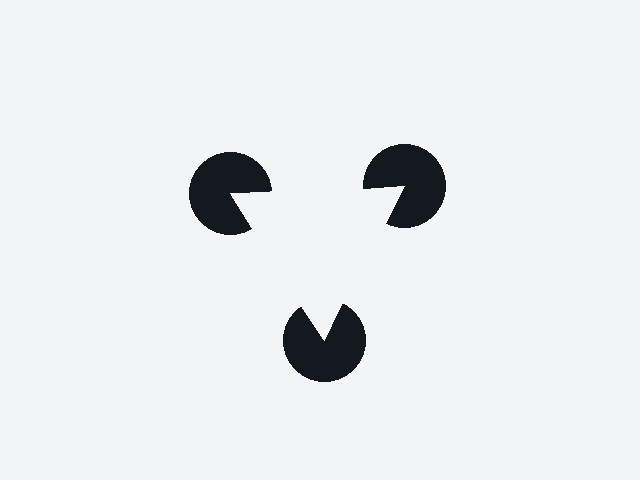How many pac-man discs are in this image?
There are 3 — one at each vertex of the illusory triangle.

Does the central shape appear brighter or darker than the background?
It typically appears slightly brighter than the background, even though no actual brightness change is drawn.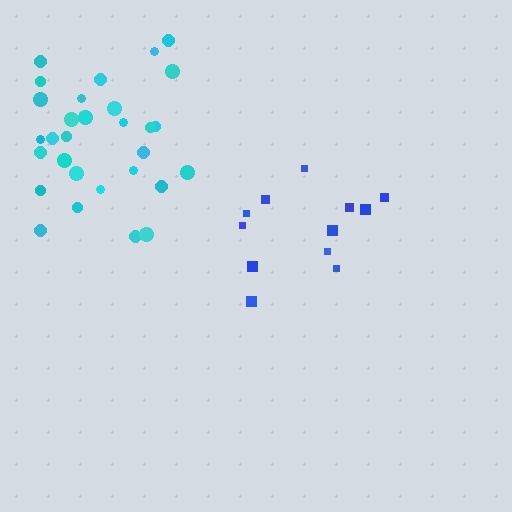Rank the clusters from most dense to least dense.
cyan, blue.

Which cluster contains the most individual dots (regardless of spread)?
Cyan (31).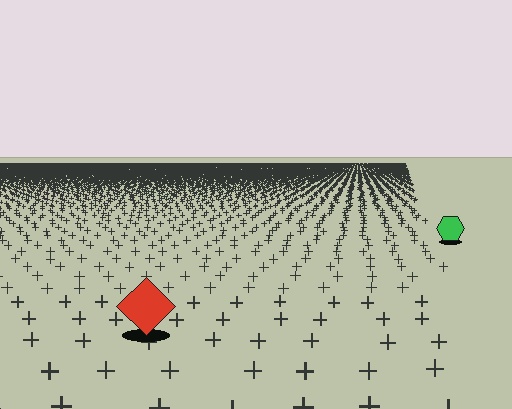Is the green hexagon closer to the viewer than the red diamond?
No. The red diamond is closer — you can tell from the texture gradient: the ground texture is coarser near it.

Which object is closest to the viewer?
The red diamond is closest. The texture marks near it are larger and more spread out.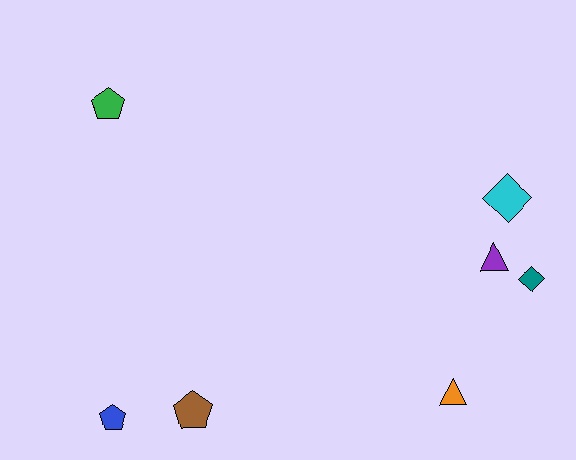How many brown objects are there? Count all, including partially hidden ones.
There is 1 brown object.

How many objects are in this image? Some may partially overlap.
There are 7 objects.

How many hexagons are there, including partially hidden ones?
There are no hexagons.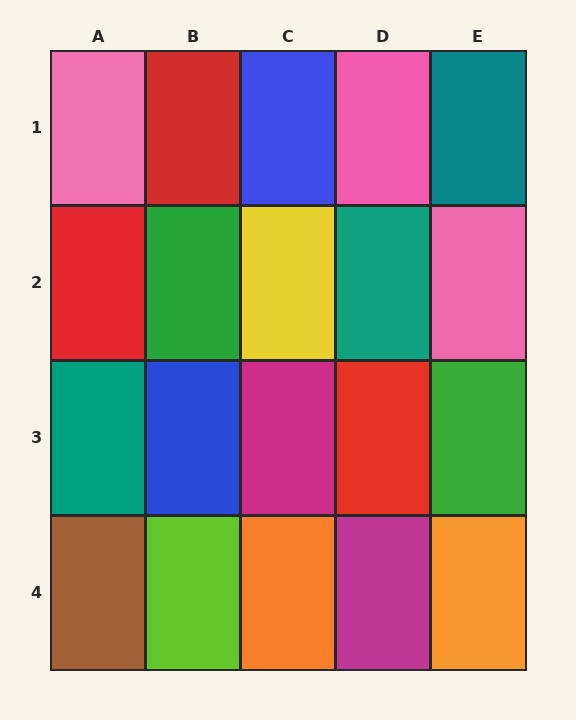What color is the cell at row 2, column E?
Pink.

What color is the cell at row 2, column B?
Green.